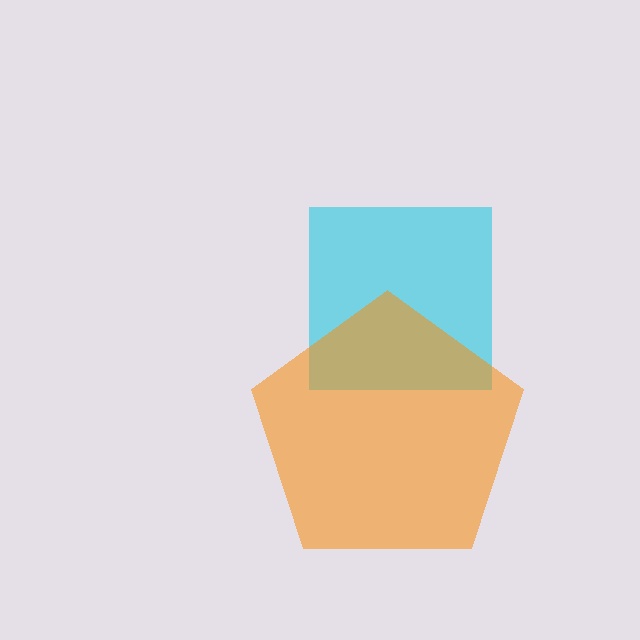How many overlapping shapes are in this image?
There are 2 overlapping shapes in the image.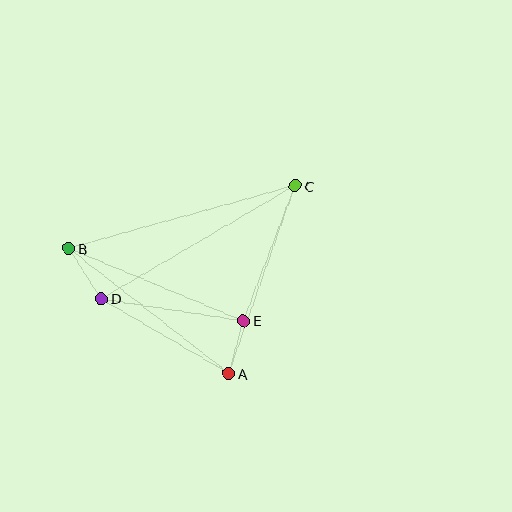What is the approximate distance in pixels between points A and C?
The distance between A and C is approximately 199 pixels.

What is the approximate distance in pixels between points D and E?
The distance between D and E is approximately 143 pixels.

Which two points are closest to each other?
Points A and E are closest to each other.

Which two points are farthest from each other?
Points B and C are farthest from each other.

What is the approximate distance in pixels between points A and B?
The distance between A and B is approximately 203 pixels.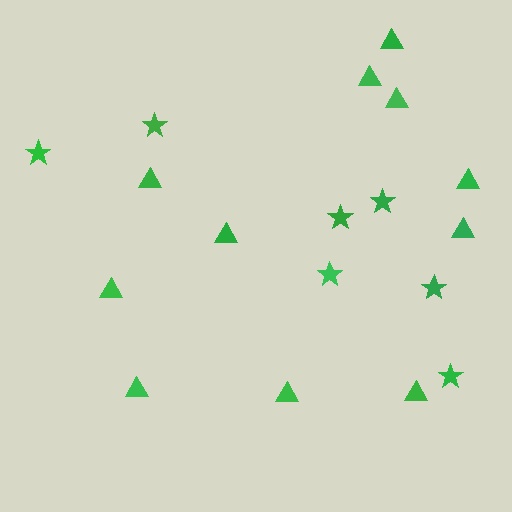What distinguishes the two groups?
There are 2 groups: one group of stars (7) and one group of triangles (11).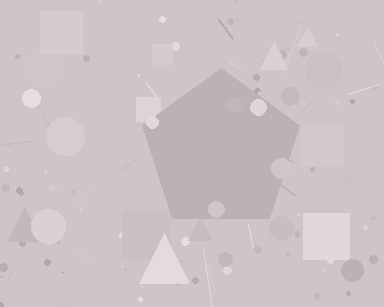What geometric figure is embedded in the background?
A pentagon is embedded in the background.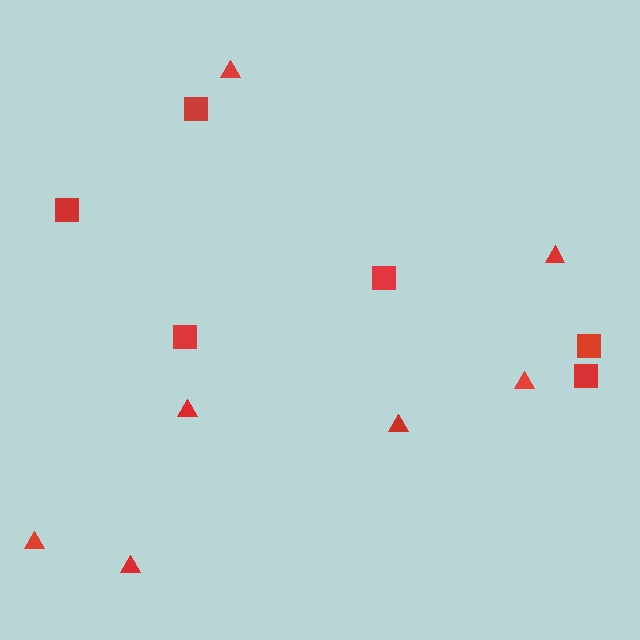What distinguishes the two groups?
There are 2 groups: one group of triangles (7) and one group of squares (6).